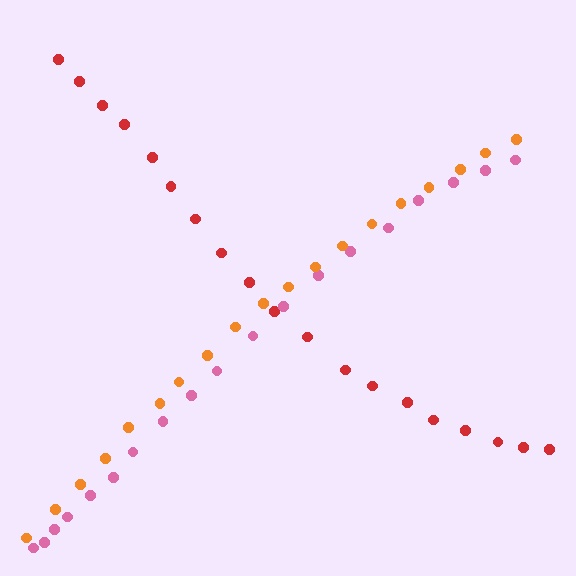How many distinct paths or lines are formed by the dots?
There are 3 distinct paths.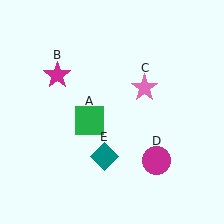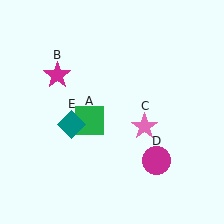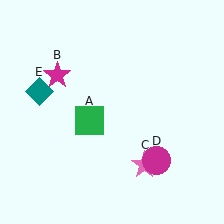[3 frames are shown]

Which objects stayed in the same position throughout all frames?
Green square (object A) and magenta star (object B) and magenta circle (object D) remained stationary.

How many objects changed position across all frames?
2 objects changed position: pink star (object C), teal diamond (object E).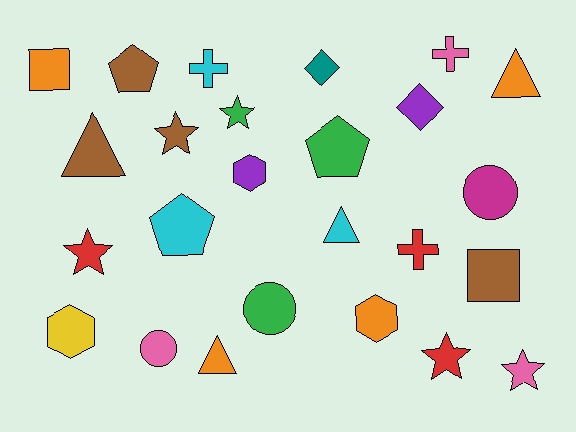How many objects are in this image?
There are 25 objects.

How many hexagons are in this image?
There are 3 hexagons.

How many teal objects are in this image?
There is 1 teal object.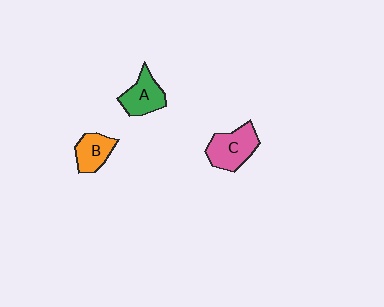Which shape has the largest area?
Shape C (pink).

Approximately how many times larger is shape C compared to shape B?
Approximately 1.4 times.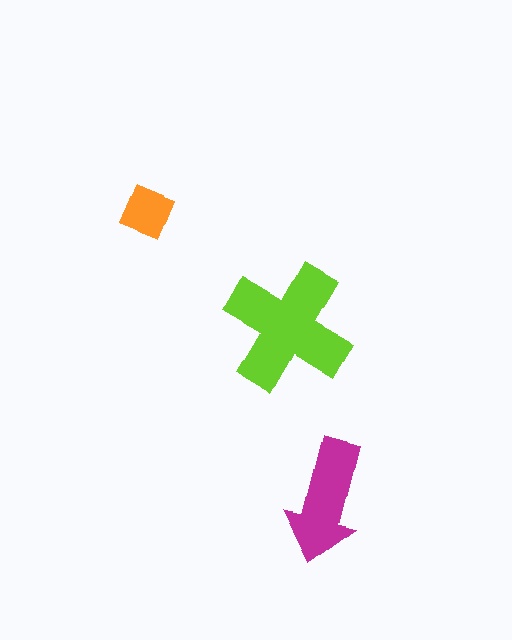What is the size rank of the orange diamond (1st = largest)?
3rd.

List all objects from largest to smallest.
The lime cross, the magenta arrow, the orange diamond.